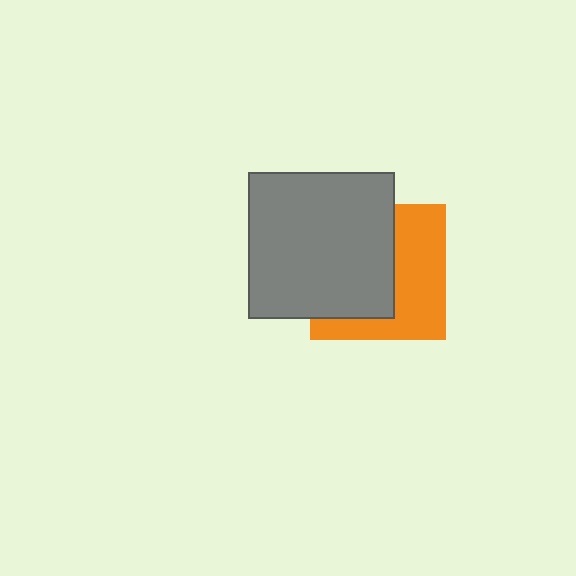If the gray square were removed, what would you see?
You would see the complete orange square.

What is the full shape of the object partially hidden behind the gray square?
The partially hidden object is an orange square.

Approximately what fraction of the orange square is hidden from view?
Roughly 54% of the orange square is hidden behind the gray square.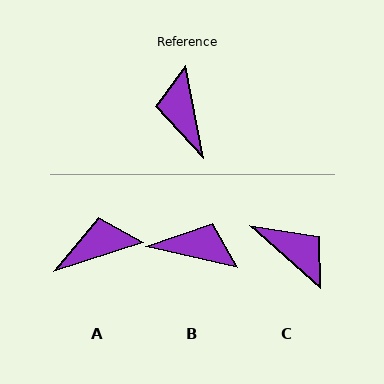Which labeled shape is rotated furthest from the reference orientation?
C, about 142 degrees away.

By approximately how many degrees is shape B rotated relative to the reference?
Approximately 114 degrees clockwise.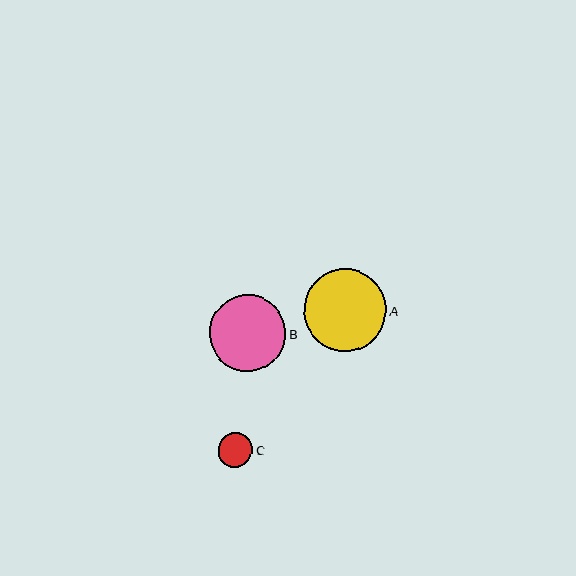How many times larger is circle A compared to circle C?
Circle A is approximately 2.4 times the size of circle C.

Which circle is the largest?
Circle A is the largest with a size of approximately 82 pixels.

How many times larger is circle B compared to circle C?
Circle B is approximately 2.2 times the size of circle C.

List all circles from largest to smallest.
From largest to smallest: A, B, C.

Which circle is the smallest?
Circle C is the smallest with a size of approximately 35 pixels.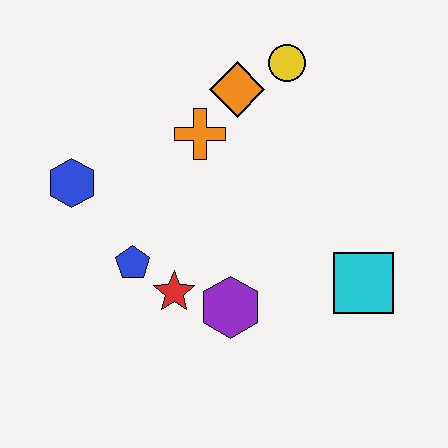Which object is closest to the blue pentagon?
The red star is closest to the blue pentagon.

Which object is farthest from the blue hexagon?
The cyan square is farthest from the blue hexagon.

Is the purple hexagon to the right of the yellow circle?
No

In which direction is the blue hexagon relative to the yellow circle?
The blue hexagon is to the left of the yellow circle.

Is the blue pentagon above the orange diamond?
No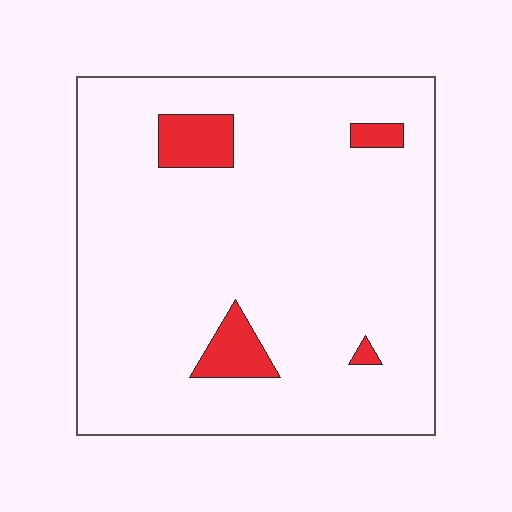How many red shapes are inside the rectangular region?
4.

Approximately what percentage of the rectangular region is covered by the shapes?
Approximately 5%.